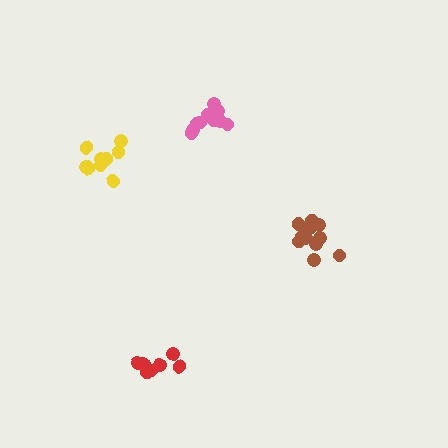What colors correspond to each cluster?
The clusters are colored: yellow, brown, pink, red.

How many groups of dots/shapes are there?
There are 4 groups.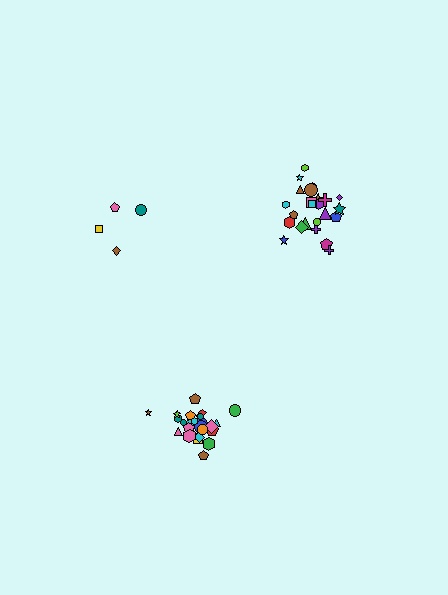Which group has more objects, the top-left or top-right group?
The top-right group.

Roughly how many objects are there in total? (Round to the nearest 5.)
Roughly 55 objects in total.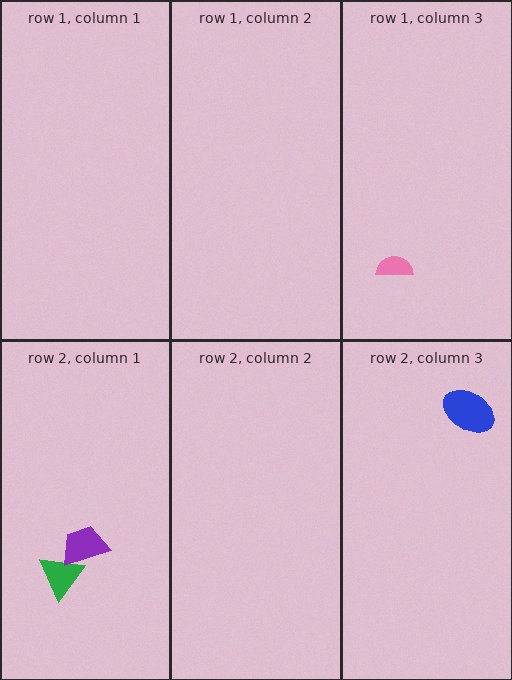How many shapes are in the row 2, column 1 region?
2.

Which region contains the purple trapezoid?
The row 2, column 1 region.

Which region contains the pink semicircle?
The row 1, column 3 region.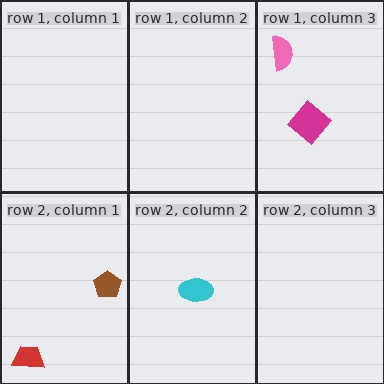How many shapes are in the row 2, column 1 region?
2.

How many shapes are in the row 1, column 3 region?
2.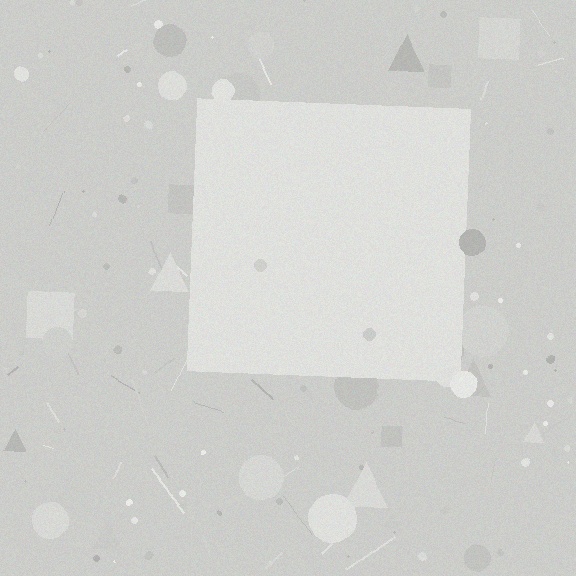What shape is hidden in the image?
A square is hidden in the image.